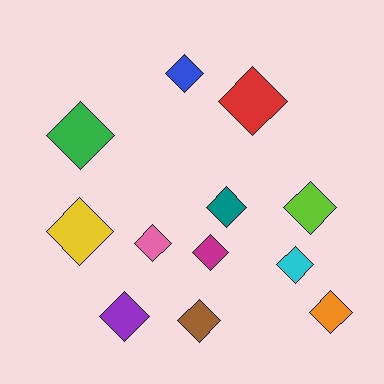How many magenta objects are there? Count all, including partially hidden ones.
There is 1 magenta object.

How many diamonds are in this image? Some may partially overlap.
There are 12 diamonds.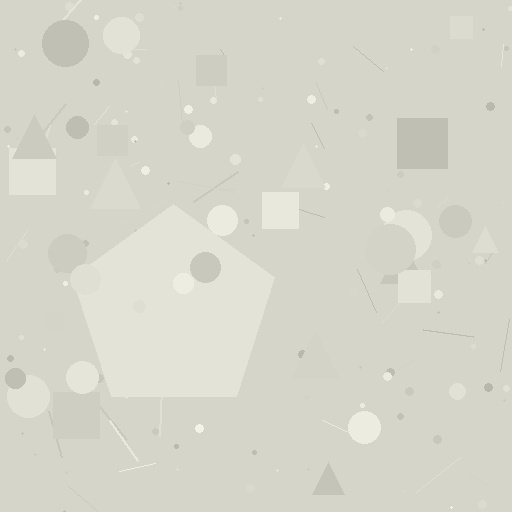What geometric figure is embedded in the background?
A pentagon is embedded in the background.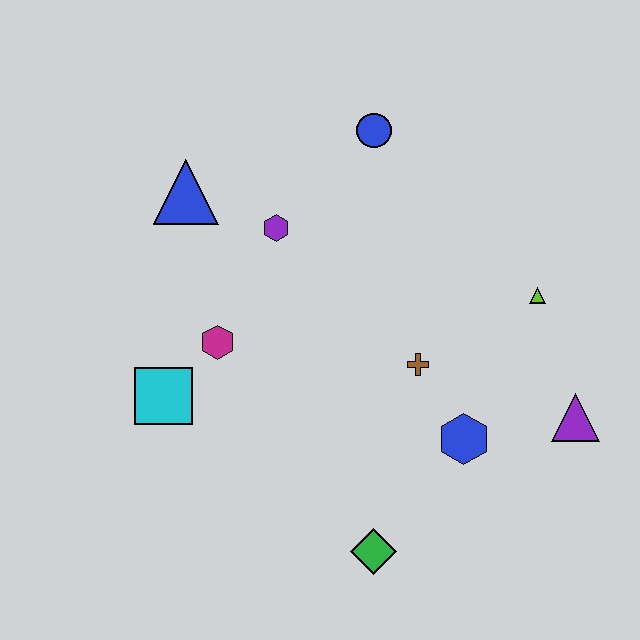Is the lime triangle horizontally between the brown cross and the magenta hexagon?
No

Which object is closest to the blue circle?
The purple hexagon is closest to the blue circle.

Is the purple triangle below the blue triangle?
Yes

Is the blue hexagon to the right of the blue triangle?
Yes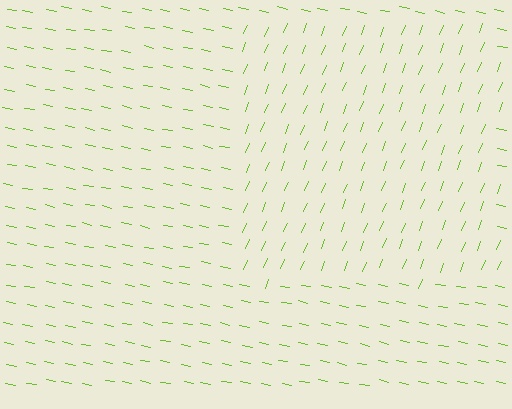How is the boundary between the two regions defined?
The boundary is defined purely by a change in line orientation (approximately 79 degrees difference). All lines are the same color and thickness.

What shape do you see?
I see a rectangle.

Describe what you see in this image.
The image is filled with small lime line segments. A rectangle region in the image has lines oriented differently from the surrounding lines, creating a visible texture boundary.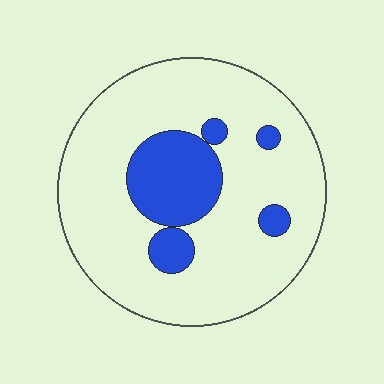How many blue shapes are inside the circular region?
5.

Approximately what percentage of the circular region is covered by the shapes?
Approximately 20%.